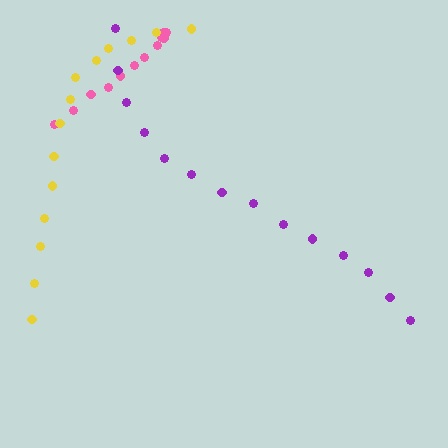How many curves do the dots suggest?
There are 3 distinct paths.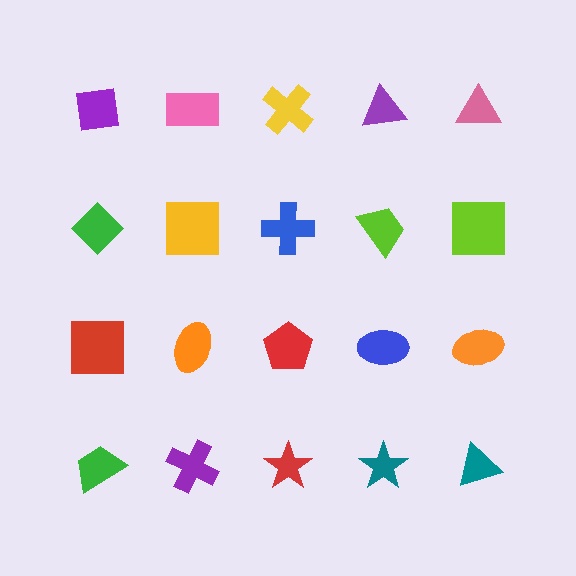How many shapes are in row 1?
5 shapes.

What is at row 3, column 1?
A red square.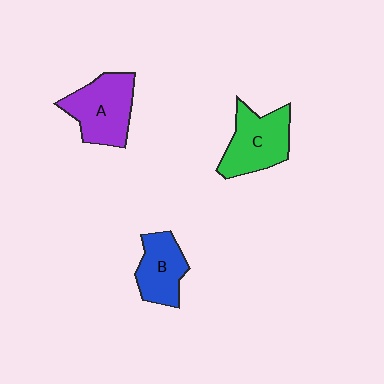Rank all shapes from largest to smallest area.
From largest to smallest: A (purple), C (green), B (blue).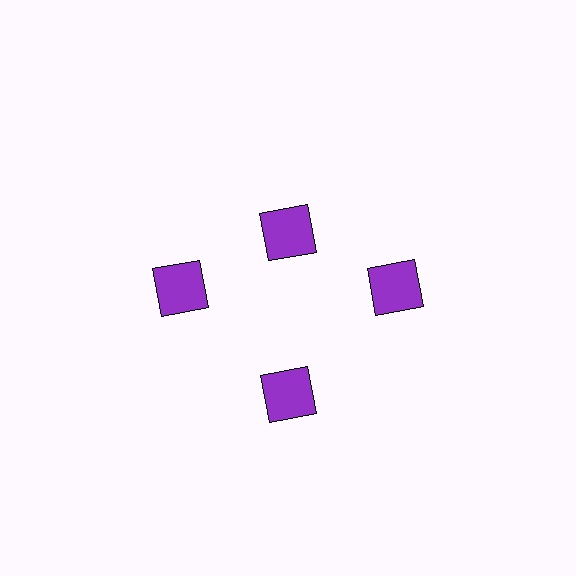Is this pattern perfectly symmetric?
No. The 4 purple squares are arranged in a ring, but one element near the 12 o'clock position is pulled inward toward the center, breaking the 4-fold rotational symmetry.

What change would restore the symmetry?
The symmetry would be restored by moving it outward, back onto the ring so that all 4 squares sit at equal angles and equal distance from the center.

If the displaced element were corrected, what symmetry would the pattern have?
It would have 4-fold rotational symmetry — the pattern would map onto itself every 90 degrees.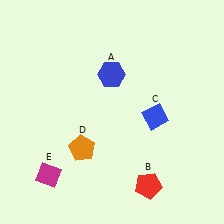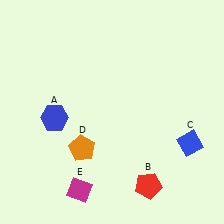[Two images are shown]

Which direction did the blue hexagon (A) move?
The blue hexagon (A) moved left.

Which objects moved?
The objects that moved are: the blue hexagon (A), the blue diamond (C), the magenta diamond (E).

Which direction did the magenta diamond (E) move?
The magenta diamond (E) moved right.